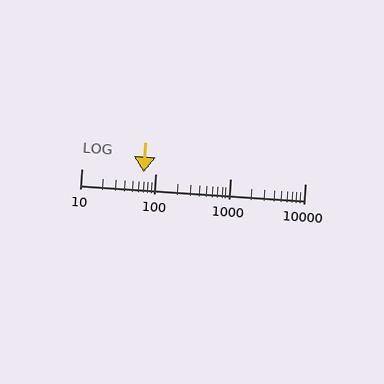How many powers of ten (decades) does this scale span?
The scale spans 3 decades, from 10 to 10000.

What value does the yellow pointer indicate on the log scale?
The pointer indicates approximately 69.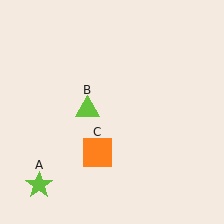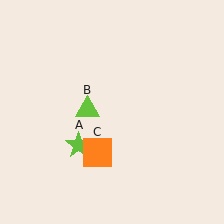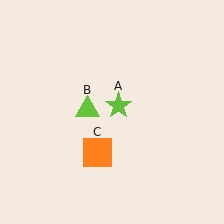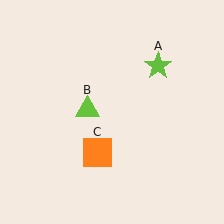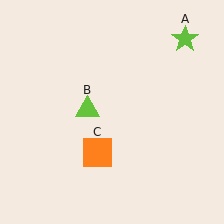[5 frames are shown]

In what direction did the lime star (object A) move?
The lime star (object A) moved up and to the right.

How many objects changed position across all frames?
1 object changed position: lime star (object A).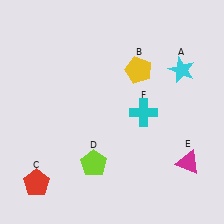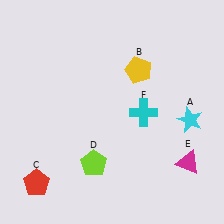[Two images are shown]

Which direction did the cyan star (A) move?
The cyan star (A) moved down.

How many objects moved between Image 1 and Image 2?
1 object moved between the two images.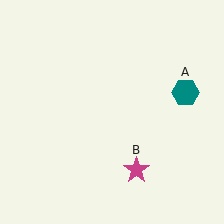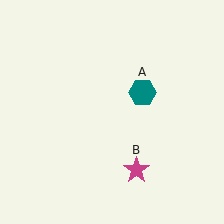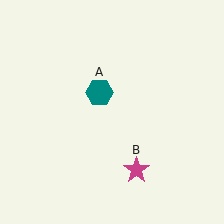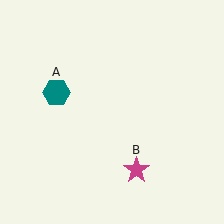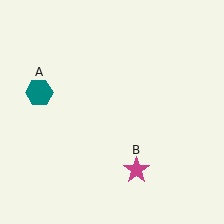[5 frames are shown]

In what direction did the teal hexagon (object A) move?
The teal hexagon (object A) moved left.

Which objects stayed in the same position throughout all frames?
Magenta star (object B) remained stationary.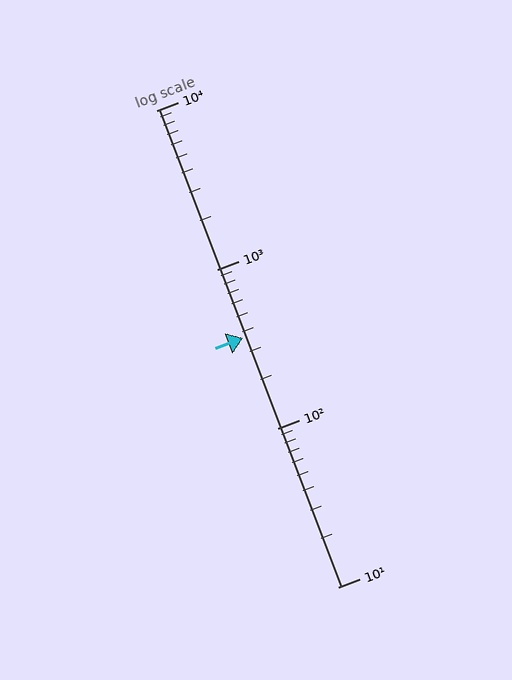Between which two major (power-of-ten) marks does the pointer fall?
The pointer is between 100 and 1000.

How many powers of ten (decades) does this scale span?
The scale spans 3 decades, from 10 to 10000.